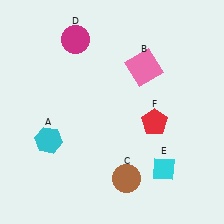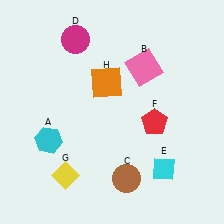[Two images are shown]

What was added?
A yellow diamond (G), an orange square (H) were added in Image 2.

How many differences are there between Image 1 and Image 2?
There are 2 differences between the two images.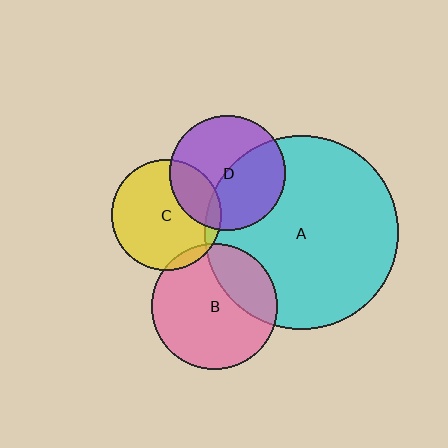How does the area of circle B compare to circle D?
Approximately 1.2 times.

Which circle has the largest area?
Circle A (cyan).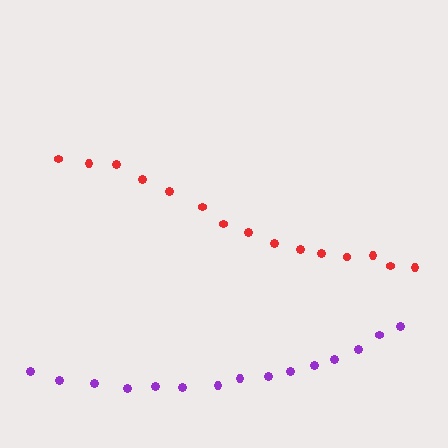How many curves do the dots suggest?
There are 2 distinct paths.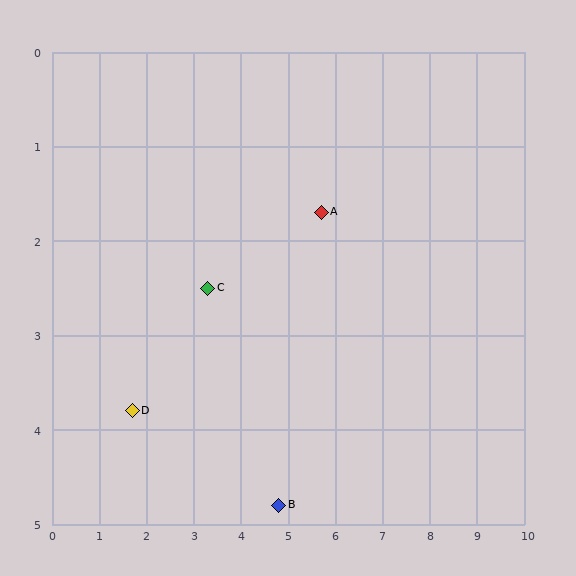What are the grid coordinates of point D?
Point D is at approximately (1.7, 3.8).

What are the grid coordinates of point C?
Point C is at approximately (3.3, 2.5).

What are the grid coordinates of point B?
Point B is at approximately (4.8, 4.8).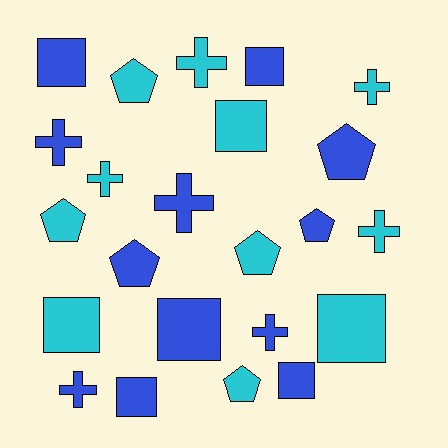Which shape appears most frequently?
Cross, with 8 objects.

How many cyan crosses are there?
There are 4 cyan crosses.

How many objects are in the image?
There are 23 objects.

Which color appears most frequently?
Blue, with 12 objects.